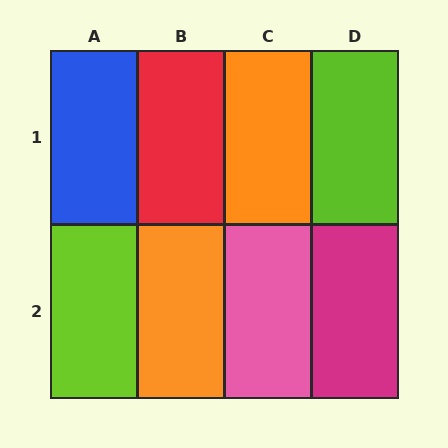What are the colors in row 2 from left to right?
Lime, orange, pink, magenta.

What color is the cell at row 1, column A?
Blue.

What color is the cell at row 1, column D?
Lime.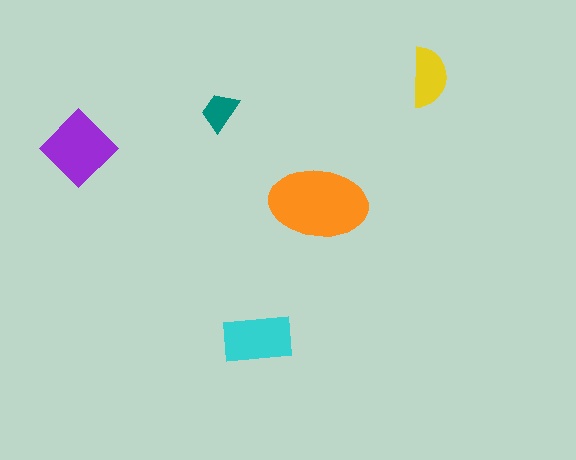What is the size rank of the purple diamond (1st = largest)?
2nd.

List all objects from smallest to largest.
The teal trapezoid, the yellow semicircle, the cyan rectangle, the purple diamond, the orange ellipse.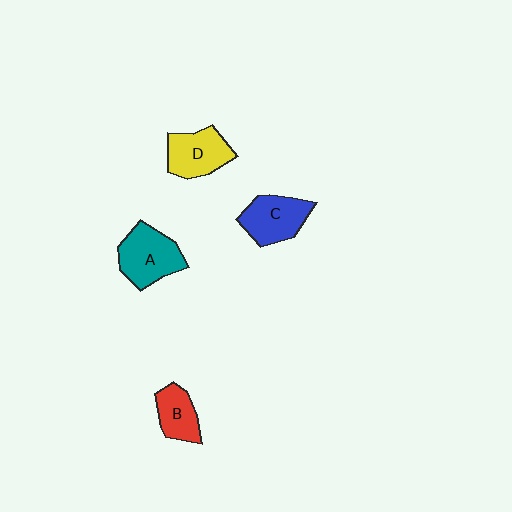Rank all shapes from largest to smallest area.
From largest to smallest: A (teal), C (blue), D (yellow), B (red).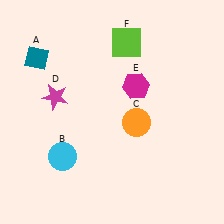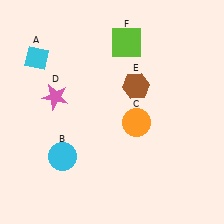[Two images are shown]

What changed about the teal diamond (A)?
In Image 1, A is teal. In Image 2, it changed to cyan.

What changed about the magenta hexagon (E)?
In Image 1, E is magenta. In Image 2, it changed to brown.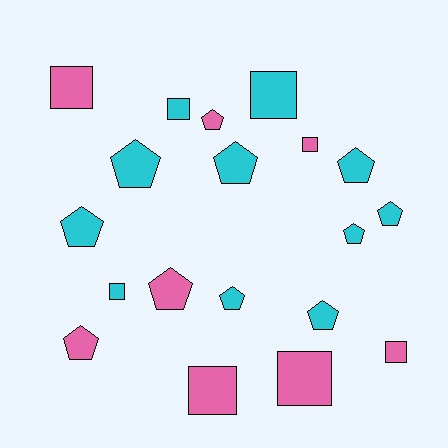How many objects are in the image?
There are 19 objects.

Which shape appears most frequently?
Pentagon, with 11 objects.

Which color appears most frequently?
Cyan, with 11 objects.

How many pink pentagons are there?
There are 3 pink pentagons.